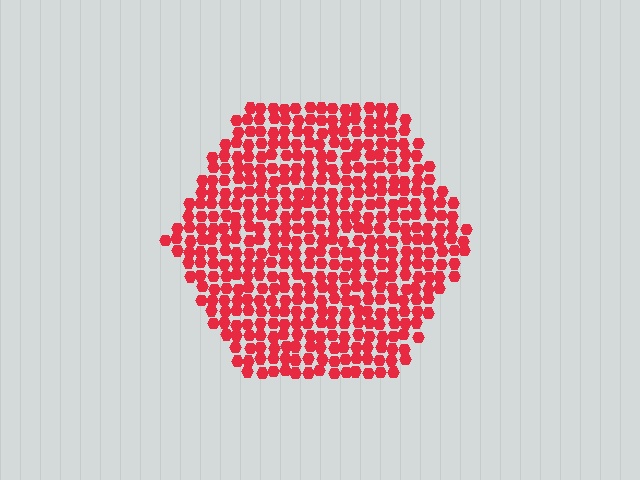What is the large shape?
The large shape is a hexagon.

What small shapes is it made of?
It is made of small hexagons.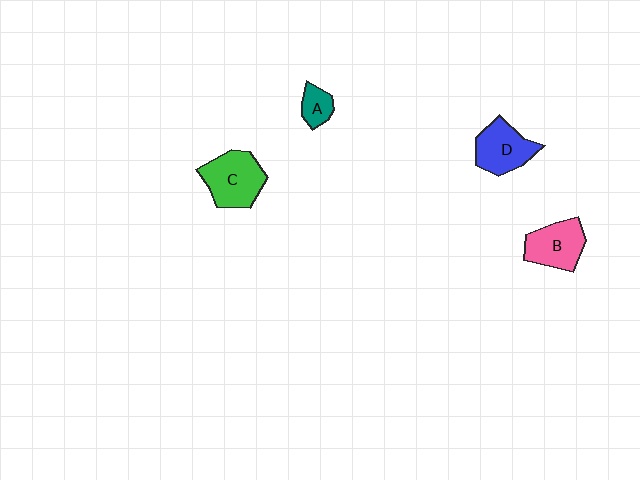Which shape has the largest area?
Shape C (green).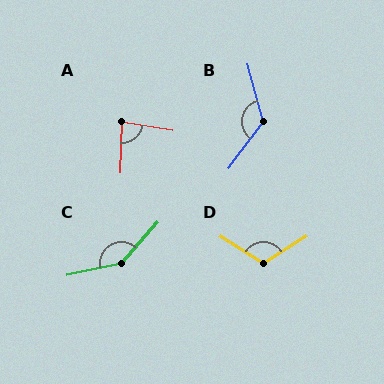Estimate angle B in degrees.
Approximately 128 degrees.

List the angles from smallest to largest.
A (82°), D (115°), B (128°), C (143°).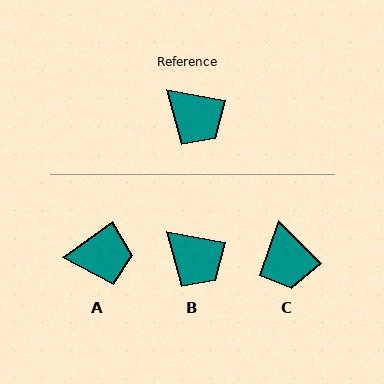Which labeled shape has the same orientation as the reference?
B.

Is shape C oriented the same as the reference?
No, it is off by about 34 degrees.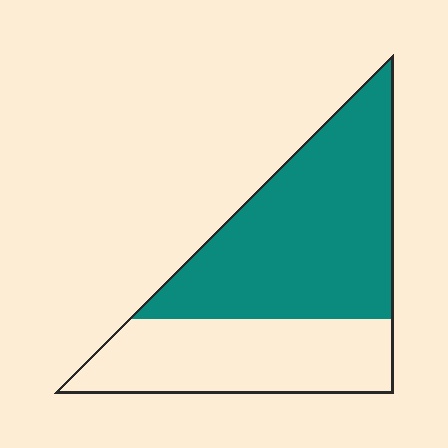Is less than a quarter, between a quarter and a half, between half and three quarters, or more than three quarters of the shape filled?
Between half and three quarters.